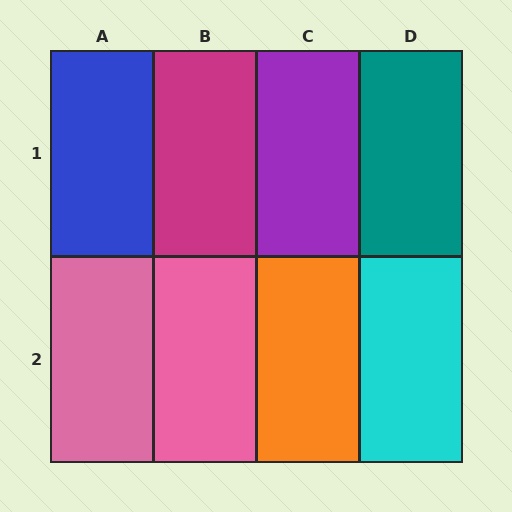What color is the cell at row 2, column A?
Pink.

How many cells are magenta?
1 cell is magenta.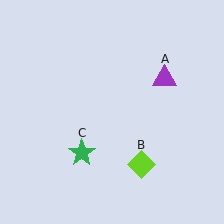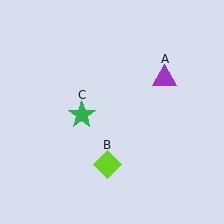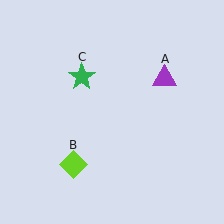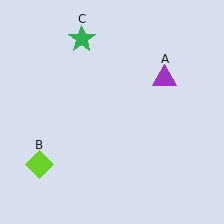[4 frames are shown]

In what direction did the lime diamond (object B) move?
The lime diamond (object B) moved left.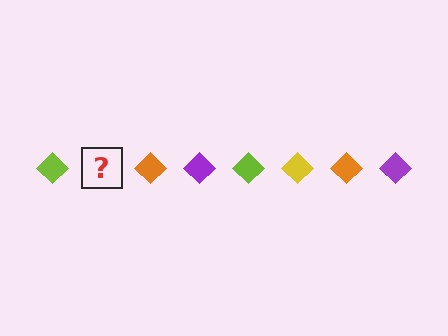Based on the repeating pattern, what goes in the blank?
The blank should be a yellow diamond.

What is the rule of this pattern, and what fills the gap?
The rule is that the pattern cycles through lime, yellow, orange, purple diamonds. The gap should be filled with a yellow diamond.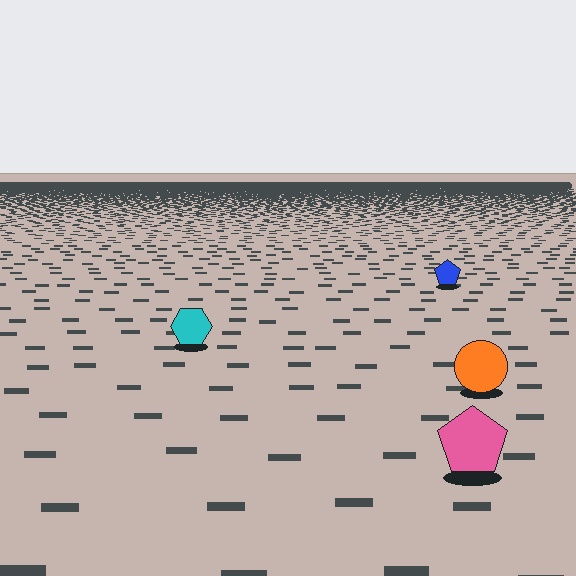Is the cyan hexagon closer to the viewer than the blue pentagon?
Yes. The cyan hexagon is closer — you can tell from the texture gradient: the ground texture is coarser near it.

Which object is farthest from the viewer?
The blue pentagon is farthest from the viewer. It appears smaller and the ground texture around it is denser.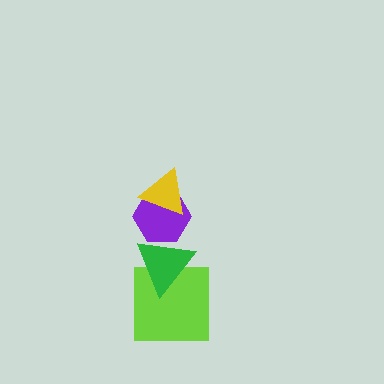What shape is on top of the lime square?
The green triangle is on top of the lime square.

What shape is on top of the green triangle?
The purple hexagon is on top of the green triangle.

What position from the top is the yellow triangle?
The yellow triangle is 1st from the top.